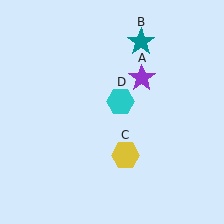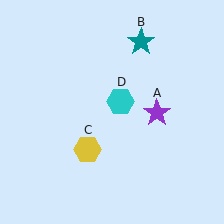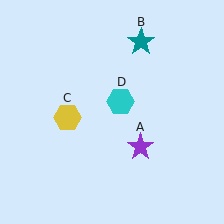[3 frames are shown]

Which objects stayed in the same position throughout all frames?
Teal star (object B) and cyan hexagon (object D) remained stationary.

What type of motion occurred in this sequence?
The purple star (object A), yellow hexagon (object C) rotated clockwise around the center of the scene.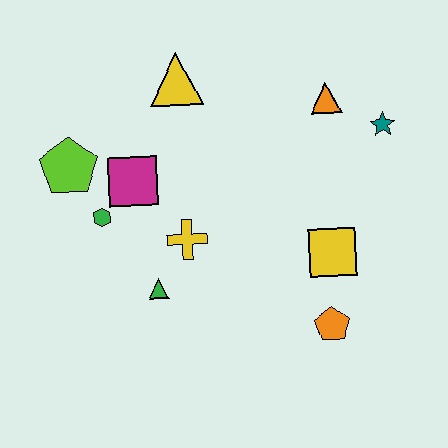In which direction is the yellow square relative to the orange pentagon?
The yellow square is above the orange pentagon.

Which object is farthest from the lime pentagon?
The teal star is farthest from the lime pentagon.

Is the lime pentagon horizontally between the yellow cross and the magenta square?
No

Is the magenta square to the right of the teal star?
No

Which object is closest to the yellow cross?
The green triangle is closest to the yellow cross.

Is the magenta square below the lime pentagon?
Yes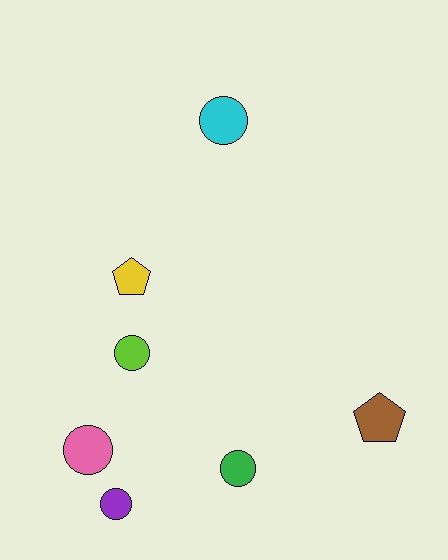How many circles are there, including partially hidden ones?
There are 5 circles.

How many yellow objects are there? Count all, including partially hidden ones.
There is 1 yellow object.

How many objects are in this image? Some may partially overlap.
There are 7 objects.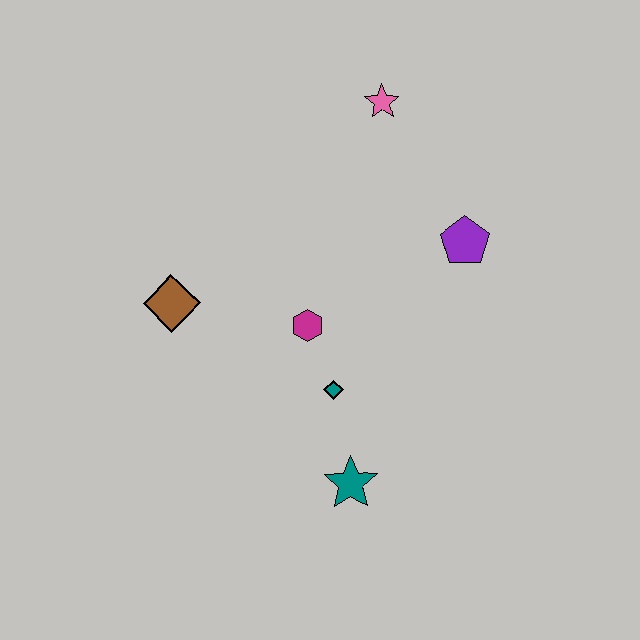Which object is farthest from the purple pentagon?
The brown diamond is farthest from the purple pentagon.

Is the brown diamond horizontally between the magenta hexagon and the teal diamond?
No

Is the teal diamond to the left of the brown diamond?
No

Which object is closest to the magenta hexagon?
The teal diamond is closest to the magenta hexagon.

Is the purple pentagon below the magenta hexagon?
No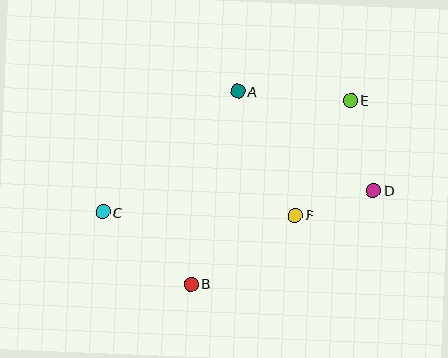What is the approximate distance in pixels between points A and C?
The distance between A and C is approximately 182 pixels.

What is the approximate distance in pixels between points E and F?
The distance between E and F is approximately 127 pixels.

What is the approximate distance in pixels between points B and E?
The distance between B and E is approximately 243 pixels.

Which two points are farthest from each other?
Points C and E are farthest from each other.